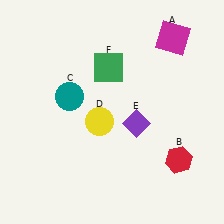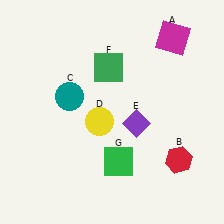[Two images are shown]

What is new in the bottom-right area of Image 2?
A green square (G) was added in the bottom-right area of Image 2.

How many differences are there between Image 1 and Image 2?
There is 1 difference between the two images.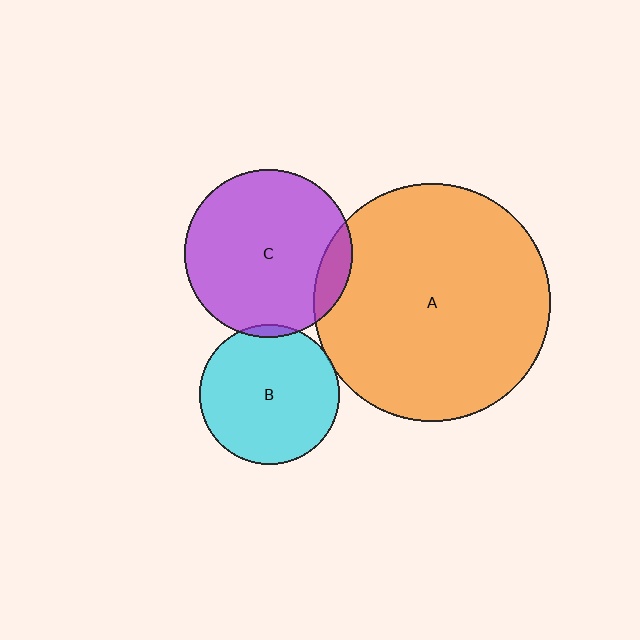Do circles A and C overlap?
Yes.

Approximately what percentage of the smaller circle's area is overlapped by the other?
Approximately 10%.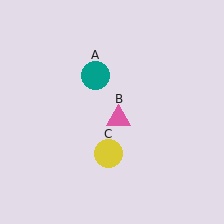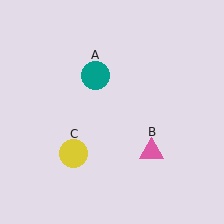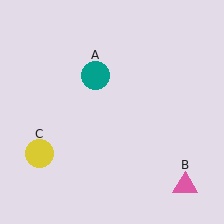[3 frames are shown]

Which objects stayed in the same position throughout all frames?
Teal circle (object A) remained stationary.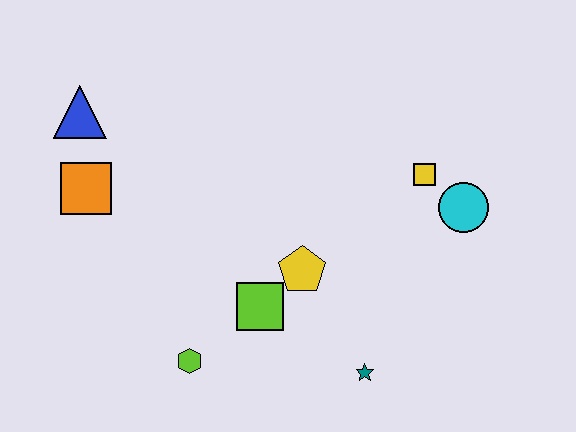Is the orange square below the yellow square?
Yes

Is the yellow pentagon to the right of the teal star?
No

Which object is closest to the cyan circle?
The yellow square is closest to the cyan circle.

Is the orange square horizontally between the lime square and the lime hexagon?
No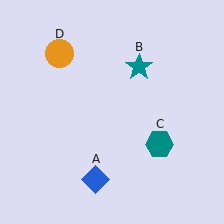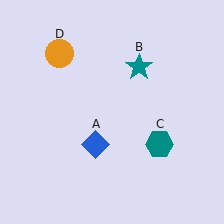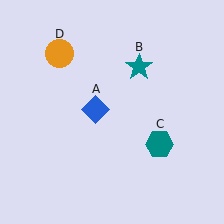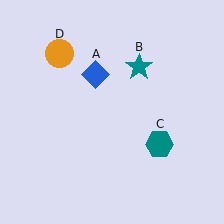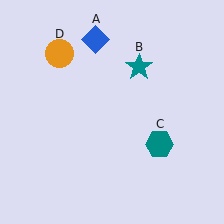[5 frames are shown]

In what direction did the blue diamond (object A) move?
The blue diamond (object A) moved up.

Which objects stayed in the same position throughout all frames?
Teal star (object B) and teal hexagon (object C) and orange circle (object D) remained stationary.